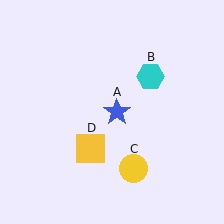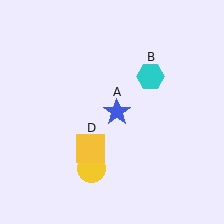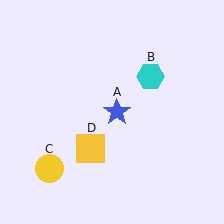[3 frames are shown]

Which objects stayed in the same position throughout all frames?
Blue star (object A) and cyan hexagon (object B) and yellow square (object D) remained stationary.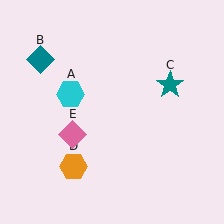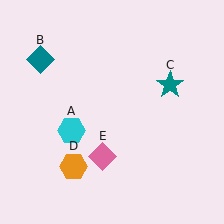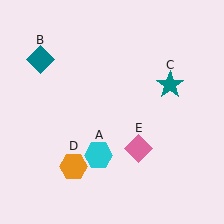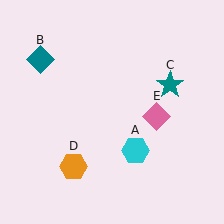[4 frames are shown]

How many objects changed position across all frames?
2 objects changed position: cyan hexagon (object A), pink diamond (object E).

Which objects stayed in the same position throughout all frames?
Teal diamond (object B) and teal star (object C) and orange hexagon (object D) remained stationary.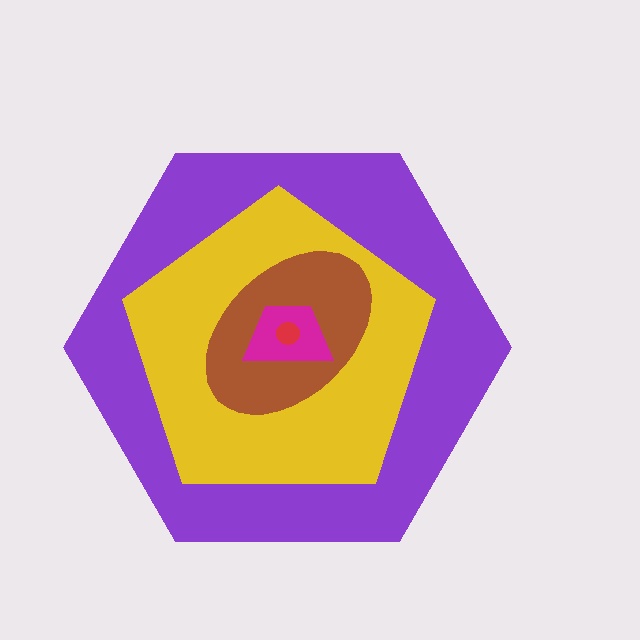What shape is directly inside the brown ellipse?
The magenta trapezoid.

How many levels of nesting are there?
5.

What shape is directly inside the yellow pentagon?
The brown ellipse.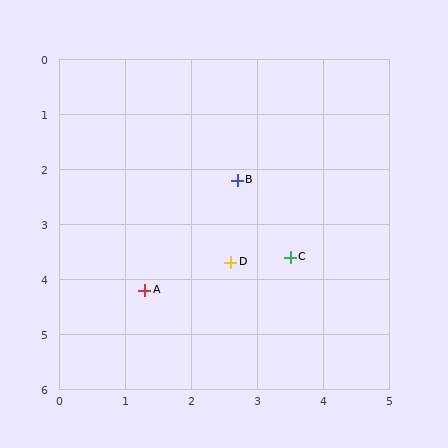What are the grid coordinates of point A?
Point A is at approximately (1.3, 4.2).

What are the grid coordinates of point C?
Point C is at approximately (3.5, 3.6).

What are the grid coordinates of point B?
Point B is at approximately (2.7, 2.2).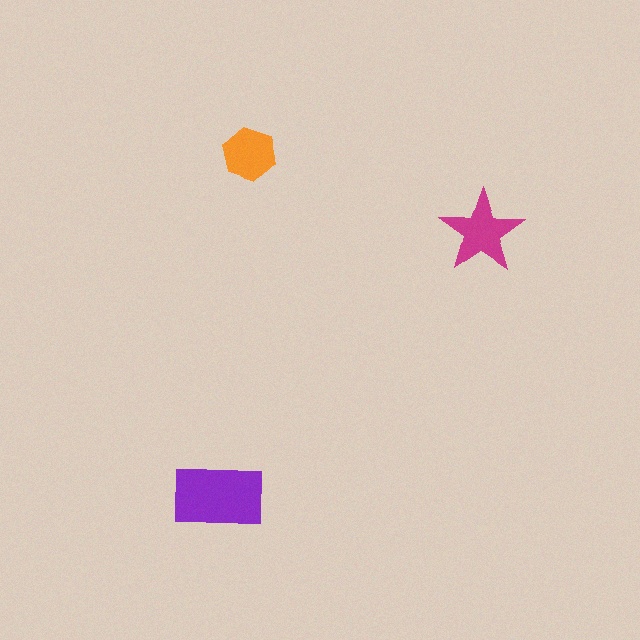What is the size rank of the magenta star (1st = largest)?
2nd.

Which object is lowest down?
The purple rectangle is bottommost.